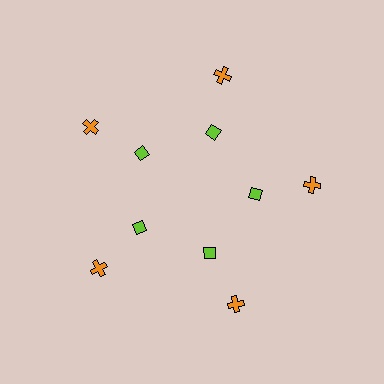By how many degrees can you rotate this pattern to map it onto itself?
The pattern maps onto itself every 72 degrees of rotation.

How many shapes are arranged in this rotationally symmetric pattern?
There are 10 shapes, arranged in 5 groups of 2.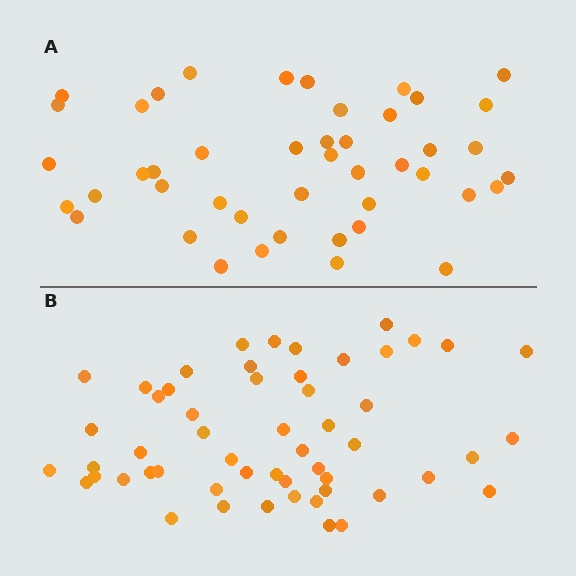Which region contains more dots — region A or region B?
Region B (the bottom region) has more dots.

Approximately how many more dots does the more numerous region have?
Region B has roughly 8 or so more dots than region A.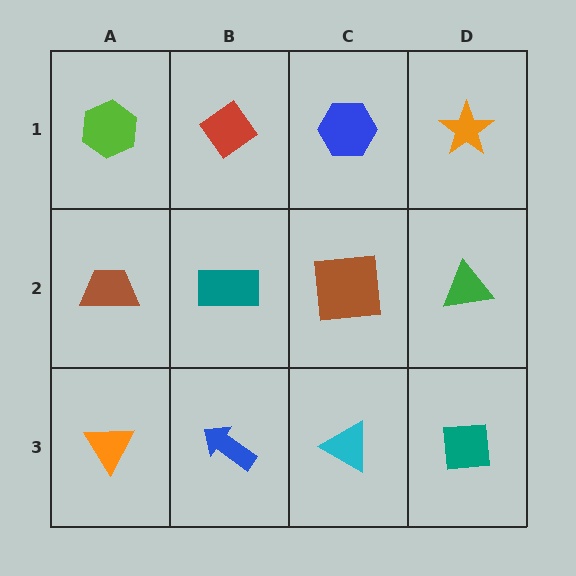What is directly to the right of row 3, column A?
A blue arrow.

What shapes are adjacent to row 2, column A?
A lime hexagon (row 1, column A), an orange triangle (row 3, column A), a teal rectangle (row 2, column B).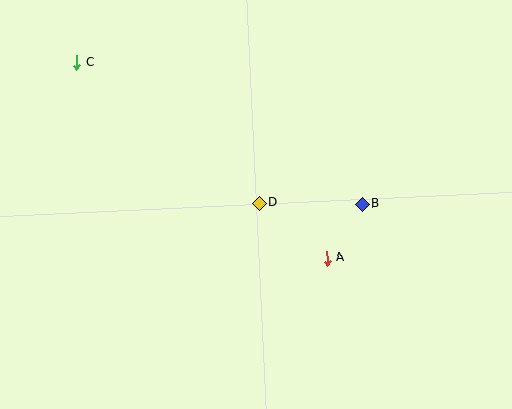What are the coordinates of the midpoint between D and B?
The midpoint between D and B is at (311, 204).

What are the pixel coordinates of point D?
Point D is at (259, 203).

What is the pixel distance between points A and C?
The distance between A and C is 317 pixels.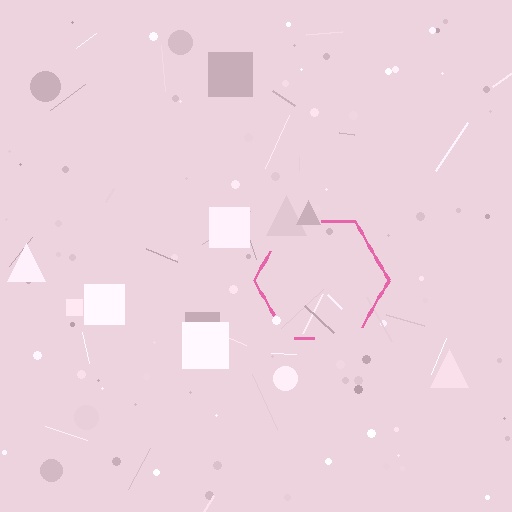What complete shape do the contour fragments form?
The contour fragments form a hexagon.